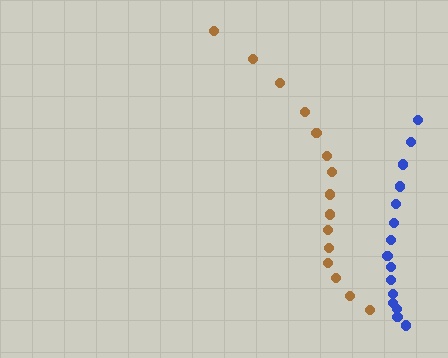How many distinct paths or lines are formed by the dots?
There are 2 distinct paths.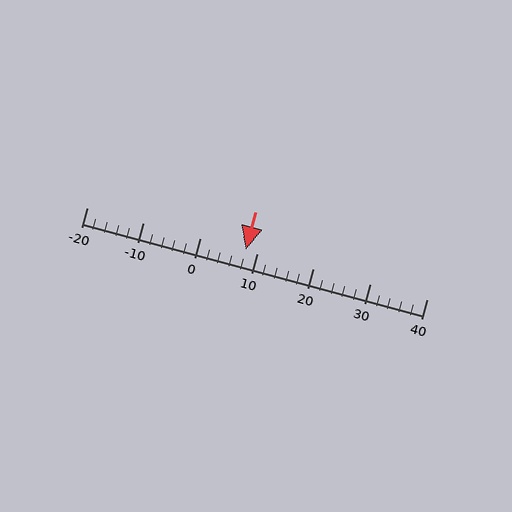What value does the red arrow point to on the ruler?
The red arrow points to approximately 8.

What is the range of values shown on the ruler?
The ruler shows values from -20 to 40.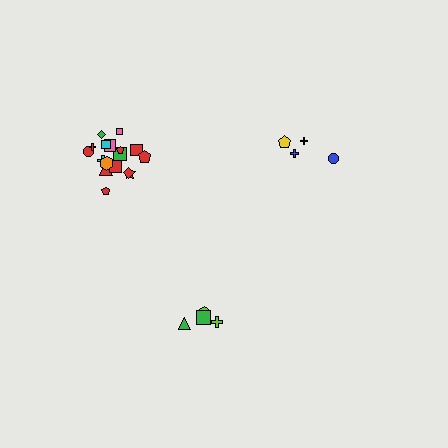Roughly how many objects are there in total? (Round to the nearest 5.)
Roughly 25 objects in total.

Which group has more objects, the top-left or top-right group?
The top-left group.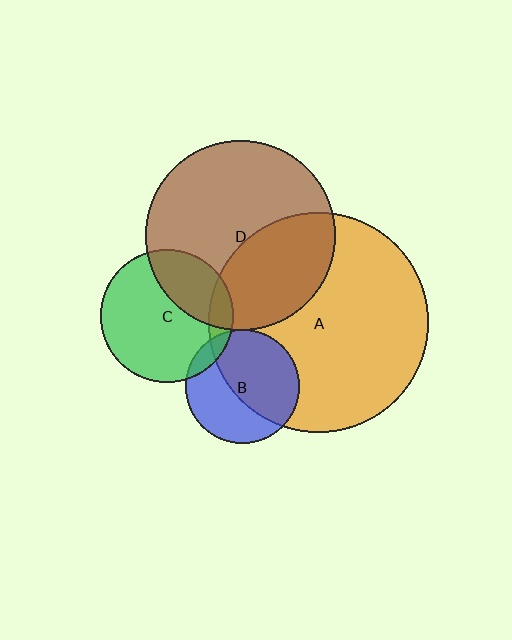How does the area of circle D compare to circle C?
Approximately 2.0 times.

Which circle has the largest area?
Circle A (orange).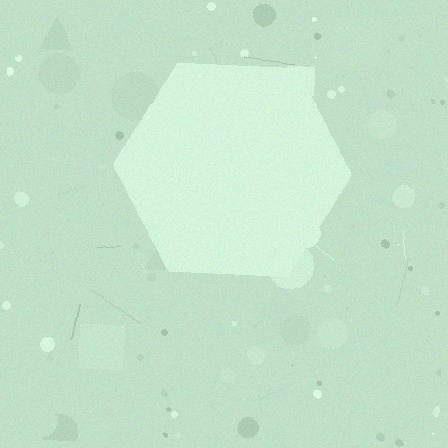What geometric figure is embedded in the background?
A hexagon is embedded in the background.